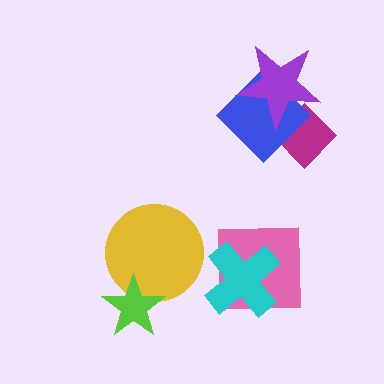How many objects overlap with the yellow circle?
1 object overlaps with the yellow circle.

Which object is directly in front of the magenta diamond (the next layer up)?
The blue diamond is directly in front of the magenta diamond.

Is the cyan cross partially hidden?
No, no other shape covers it.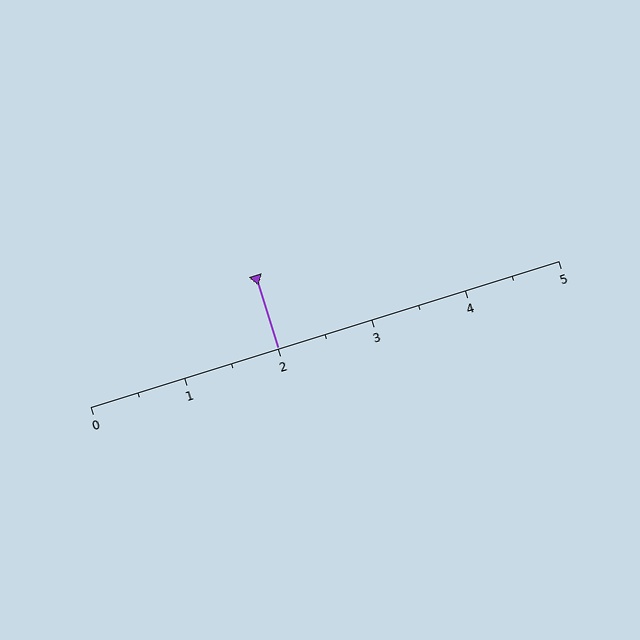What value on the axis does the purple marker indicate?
The marker indicates approximately 2.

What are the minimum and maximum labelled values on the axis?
The axis runs from 0 to 5.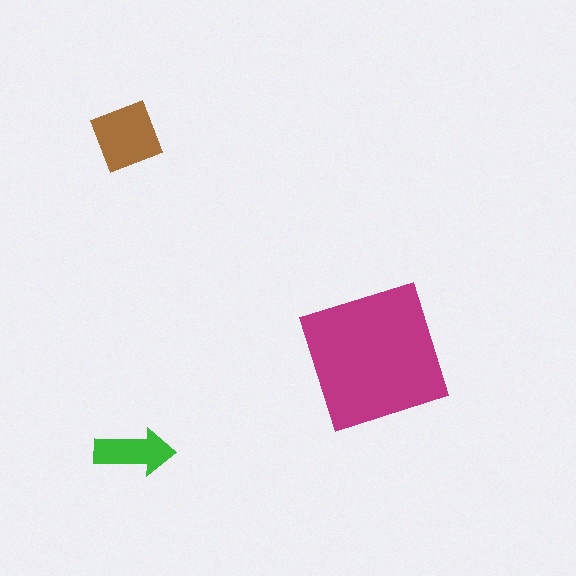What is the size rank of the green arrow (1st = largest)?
3rd.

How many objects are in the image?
There are 3 objects in the image.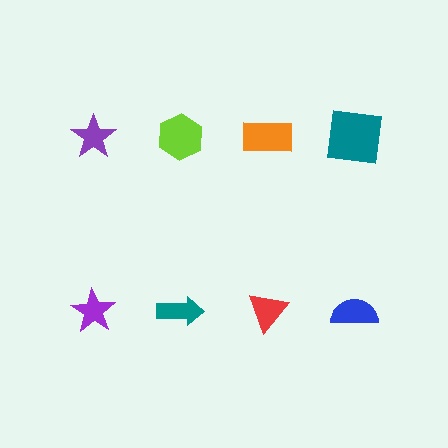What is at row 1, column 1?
A purple star.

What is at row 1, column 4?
A teal square.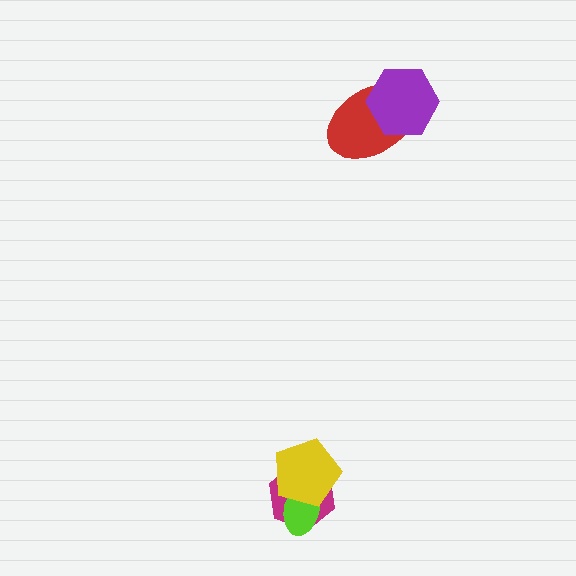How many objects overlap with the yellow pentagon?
2 objects overlap with the yellow pentagon.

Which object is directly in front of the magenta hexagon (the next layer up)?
The lime ellipse is directly in front of the magenta hexagon.